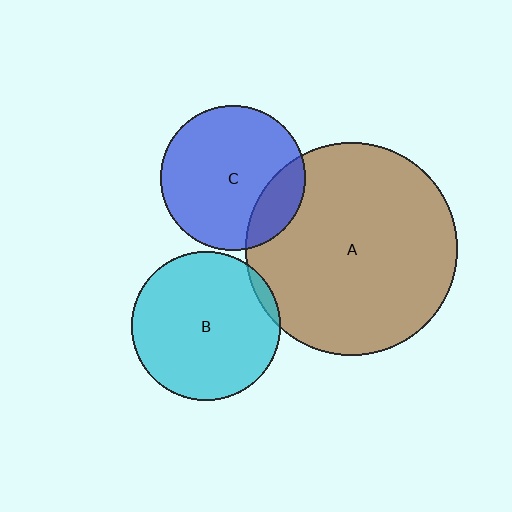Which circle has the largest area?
Circle A (brown).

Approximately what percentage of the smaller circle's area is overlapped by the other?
Approximately 5%.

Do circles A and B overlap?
Yes.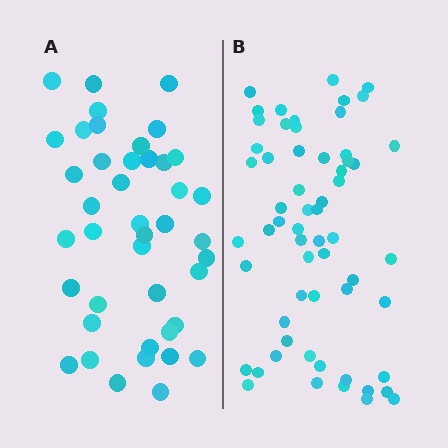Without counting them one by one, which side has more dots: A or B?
Region B (the right region) has more dots.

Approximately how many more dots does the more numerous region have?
Region B has approximately 20 more dots than region A.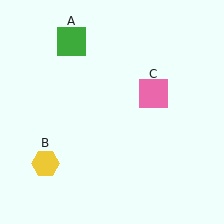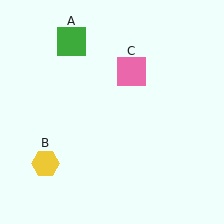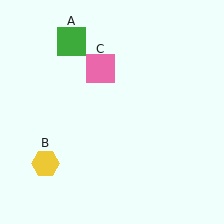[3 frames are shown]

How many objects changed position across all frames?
1 object changed position: pink square (object C).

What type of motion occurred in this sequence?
The pink square (object C) rotated counterclockwise around the center of the scene.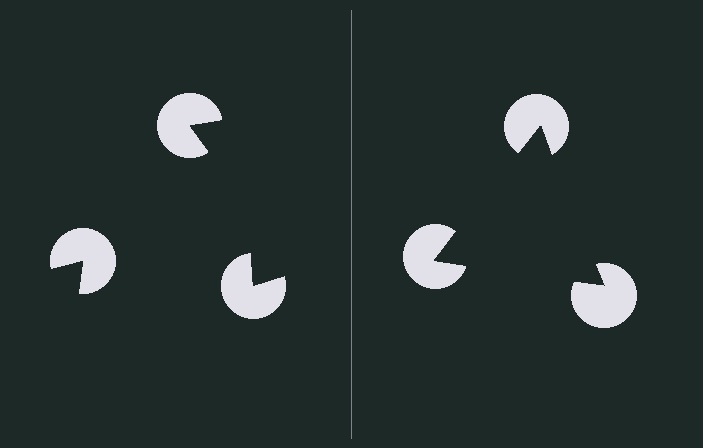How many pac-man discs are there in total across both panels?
6 — 3 on each side.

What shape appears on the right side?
An illusory triangle.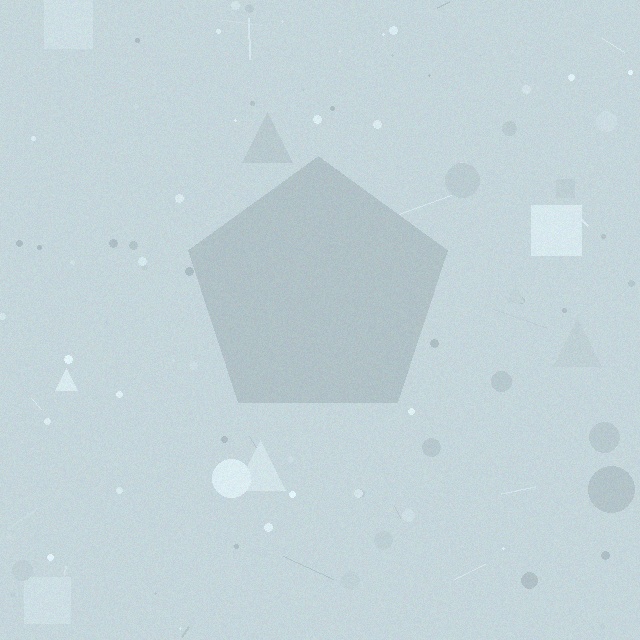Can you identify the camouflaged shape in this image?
The camouflaged shape is a pentagon.